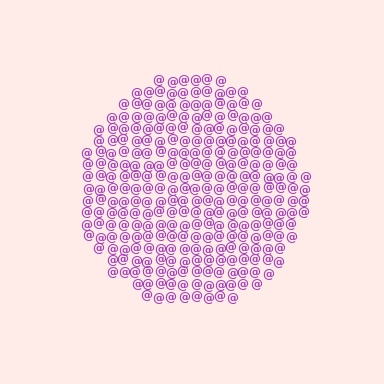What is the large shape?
The large shape is a circle.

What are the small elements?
The small elements are at signs.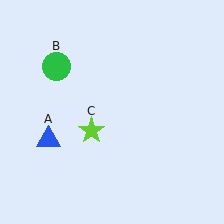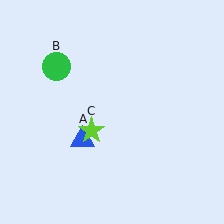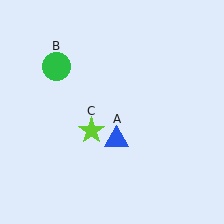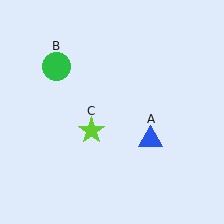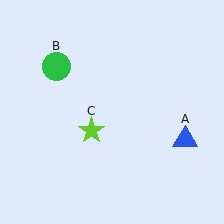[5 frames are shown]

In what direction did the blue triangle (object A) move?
The blue triangle (object A) moved right.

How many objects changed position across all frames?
1 object changed position: blue triangle (object A).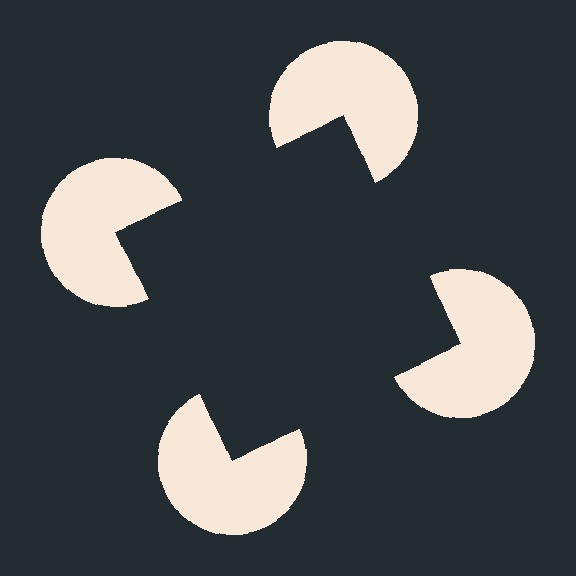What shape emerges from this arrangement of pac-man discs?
An illusory square — its edges are inferred from the aligned wedge cuts in the pac-man discs, not physically drawn.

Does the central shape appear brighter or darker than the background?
It typically appears slightly darker than the background, even though no actual brightness change is drawn.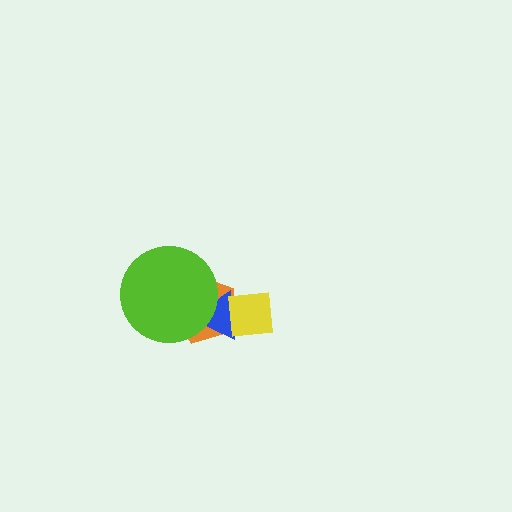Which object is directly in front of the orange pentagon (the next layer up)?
The blue triangle is directly in front of the orange pentagon.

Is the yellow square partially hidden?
No, no other shape covers it.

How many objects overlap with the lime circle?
2 objects overlap with the lime circle.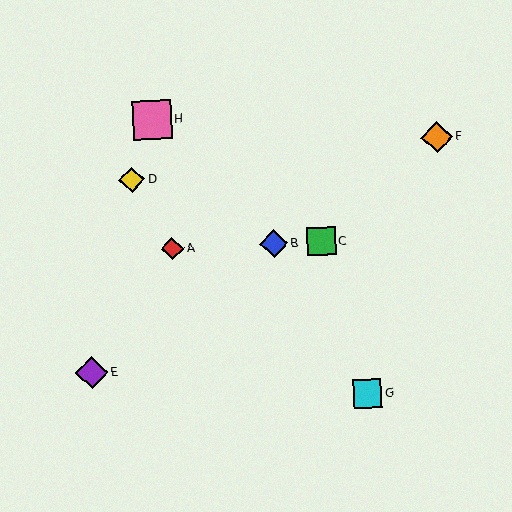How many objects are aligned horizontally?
3 objects (A, B, C) are aligned horizontally.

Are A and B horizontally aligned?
Yes, both are at y≈249.